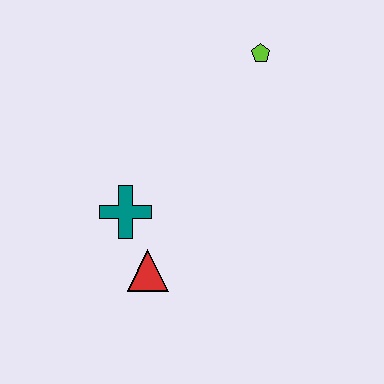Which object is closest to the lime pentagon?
The teal cross is closest to the lime pentagon.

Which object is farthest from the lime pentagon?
The red triangle is farthest from the lime pentagon.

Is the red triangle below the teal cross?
Yes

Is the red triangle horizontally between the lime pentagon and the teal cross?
Yes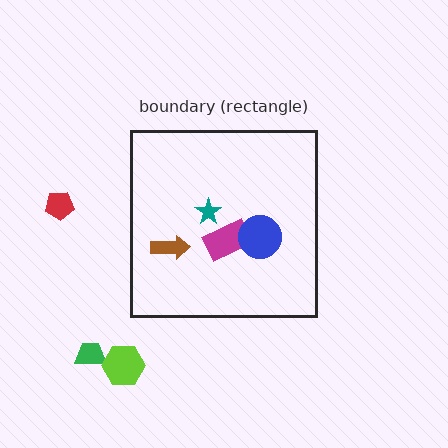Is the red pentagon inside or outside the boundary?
Outside.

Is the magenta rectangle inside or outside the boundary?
Inside.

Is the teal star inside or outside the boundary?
Inside.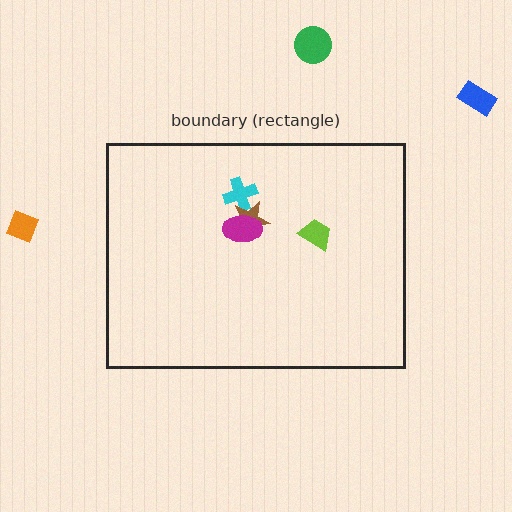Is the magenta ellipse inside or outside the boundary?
Inside.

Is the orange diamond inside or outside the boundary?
Outside.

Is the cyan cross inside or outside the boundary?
Inside.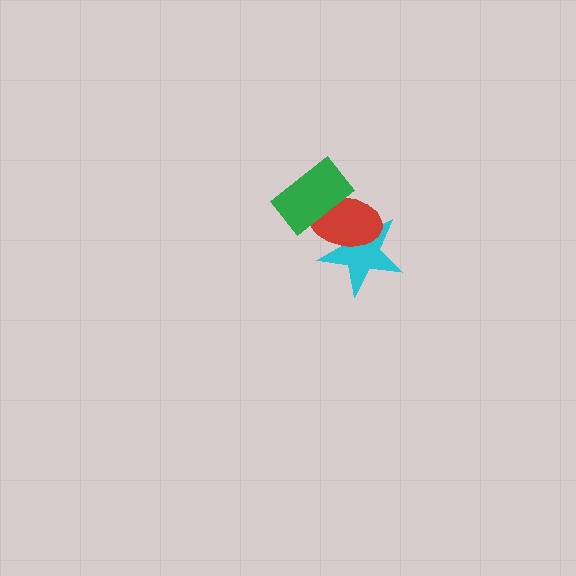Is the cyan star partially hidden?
Yes, it is partially covered by another shape.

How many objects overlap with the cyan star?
1 object overlaps with the cyan star.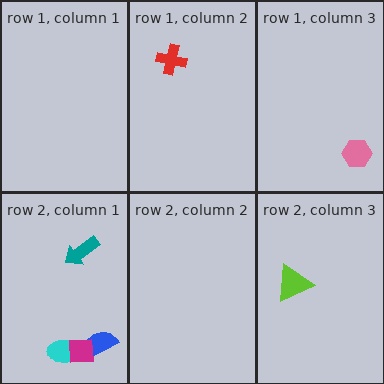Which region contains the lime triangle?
The row 2, column 3 region.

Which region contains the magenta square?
The row 2, column 1 region.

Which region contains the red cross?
The row 1, column 2 region.